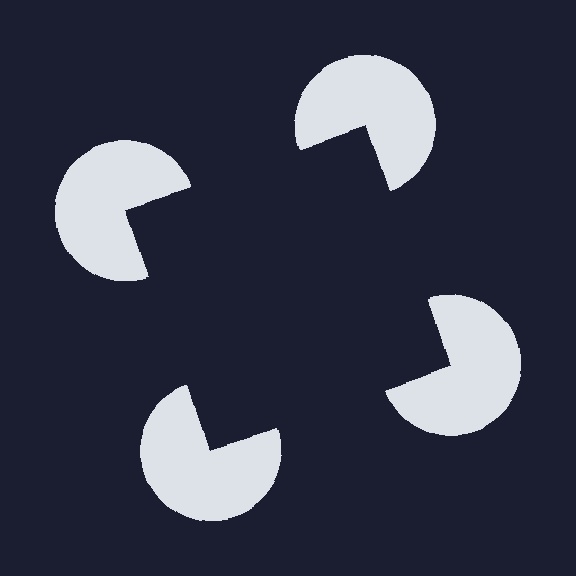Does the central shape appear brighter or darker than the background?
It typically appears slightly darker than the background, even though no actual brightness change is drawn.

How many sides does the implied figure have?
4 sides.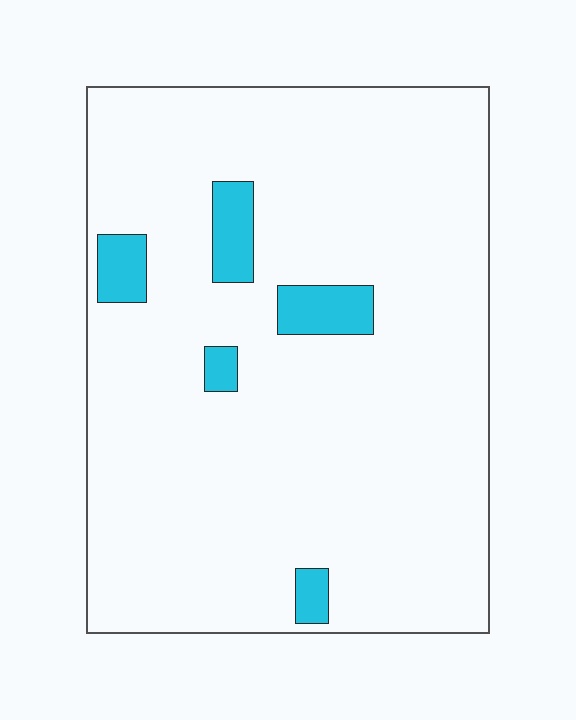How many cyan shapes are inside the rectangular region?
5.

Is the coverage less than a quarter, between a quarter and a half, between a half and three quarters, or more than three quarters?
Less than a quarter.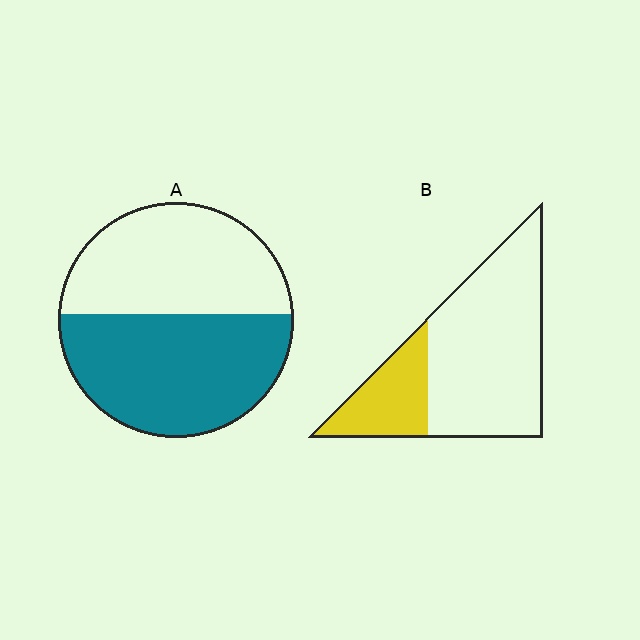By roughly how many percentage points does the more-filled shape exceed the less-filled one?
By roughly 25 percentage points (A over B).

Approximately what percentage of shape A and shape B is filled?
A is approximately 55% and B is approximately 25%.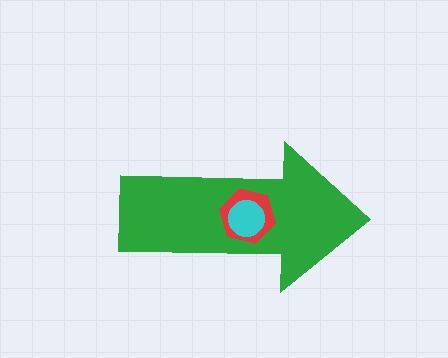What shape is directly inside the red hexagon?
The cyan circle.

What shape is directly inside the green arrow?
The red hexagon.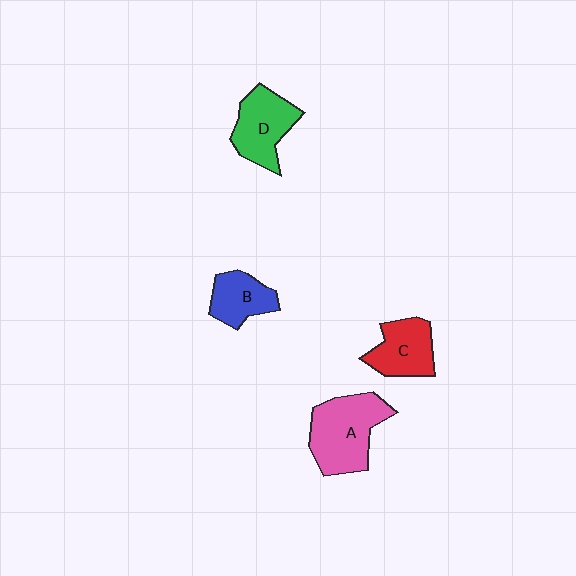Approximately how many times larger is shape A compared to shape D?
Approximately 1.3 times.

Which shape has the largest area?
Shape A (pink).